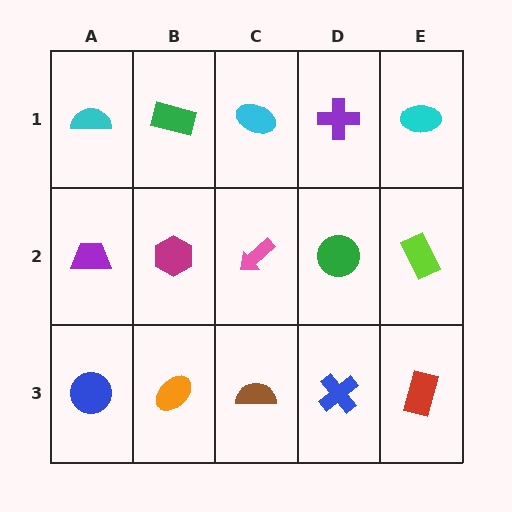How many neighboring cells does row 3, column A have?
2.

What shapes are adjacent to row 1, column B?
A magenta hexagon (row 2, column B), a cyan semicircle (row 1, column A), a cyan ellipse (row 1, column C).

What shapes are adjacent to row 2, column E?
A cyan ellipse (row 1, column E), a red rectangle (row 3, column E), a green circle (row 2, column D).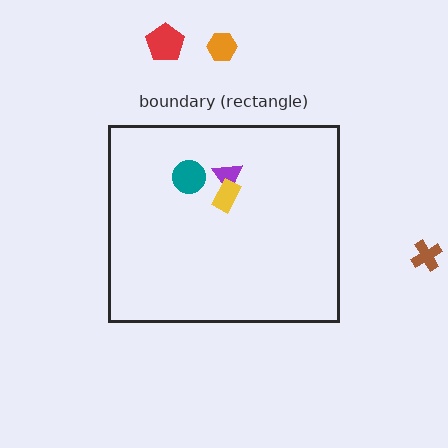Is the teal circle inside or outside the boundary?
Inside.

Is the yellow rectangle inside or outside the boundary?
Inside.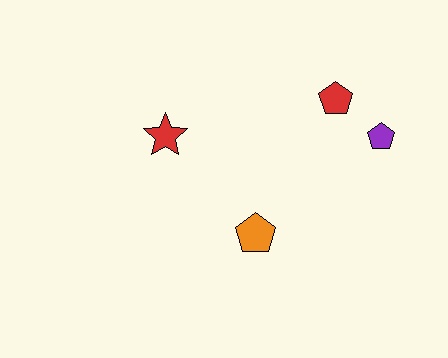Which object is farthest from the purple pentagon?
The red star is farthest from the purple pentagon.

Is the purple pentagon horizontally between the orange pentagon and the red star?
No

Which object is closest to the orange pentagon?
The red star is closest to the orange pentagon.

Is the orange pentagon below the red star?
Yes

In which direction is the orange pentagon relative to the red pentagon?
The orange pentagon is below the red pentagon.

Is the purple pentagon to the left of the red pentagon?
No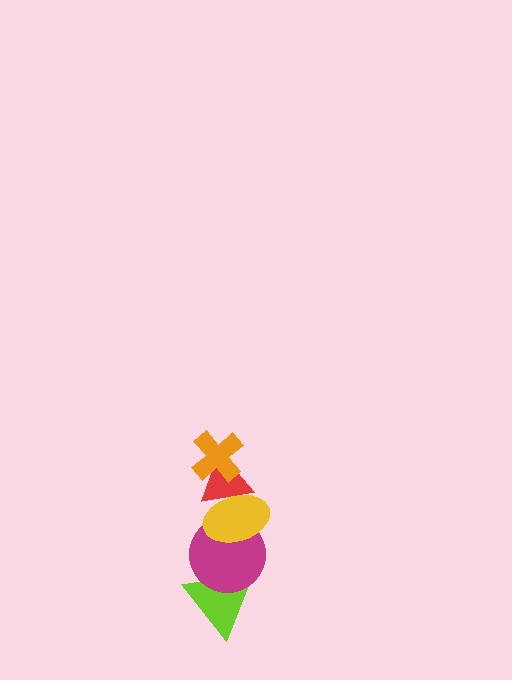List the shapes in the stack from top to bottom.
From top to bottom: the orange cross, the red triangle, the yellow ellipse, the magenta circle, the lime triangle.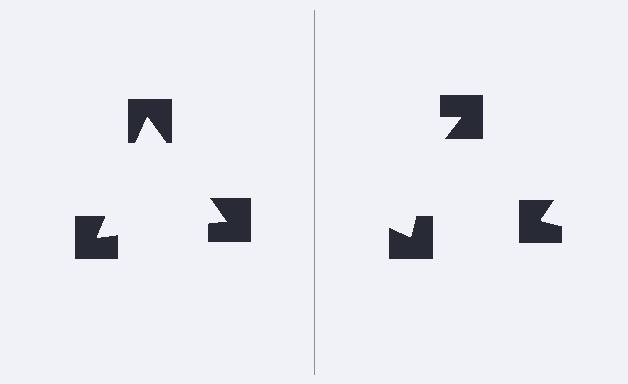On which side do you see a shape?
An illusory triangle appears on the left side. On the right side the wedge cuts are rotated, so no coherent shape forms.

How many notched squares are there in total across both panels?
6 — 3 on each side.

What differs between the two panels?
The notched squares are positioned identically on both sides; only the wedge orientations differ. On the left they align to a triangle; on the right they are misaligned.